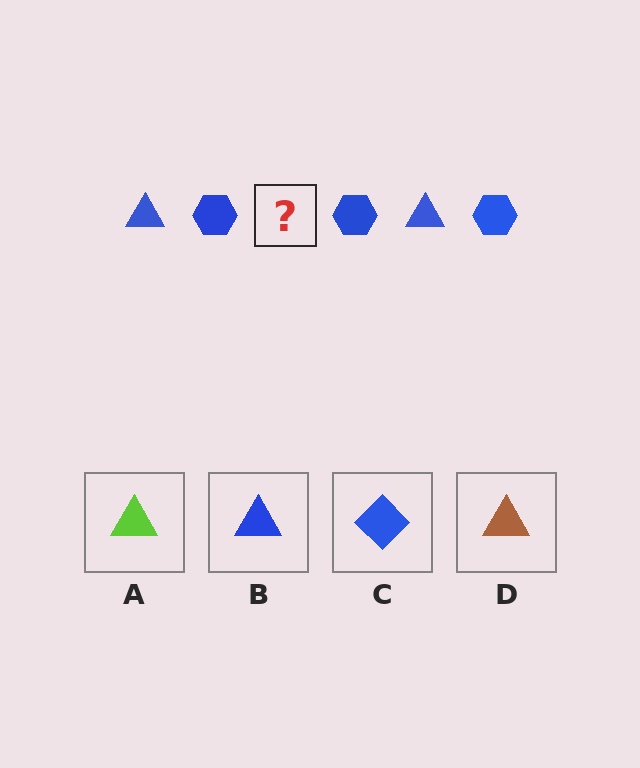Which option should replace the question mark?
Option B.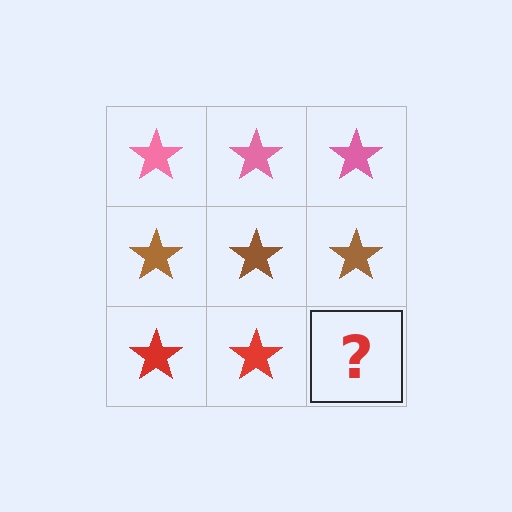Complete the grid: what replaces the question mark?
The question mark should be replaced with a red star.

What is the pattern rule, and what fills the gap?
The rule is that each row has a consistent color. The gap should be filled with a red star.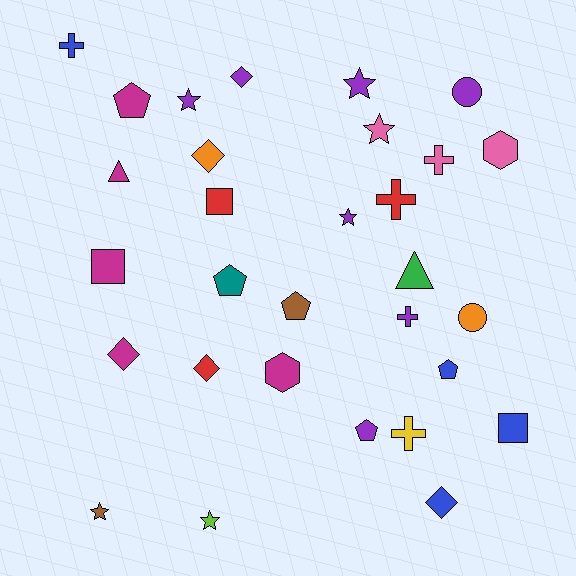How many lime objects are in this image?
There is 1 lime object.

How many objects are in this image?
There are 30 objects.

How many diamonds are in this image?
There are 5 diamonds.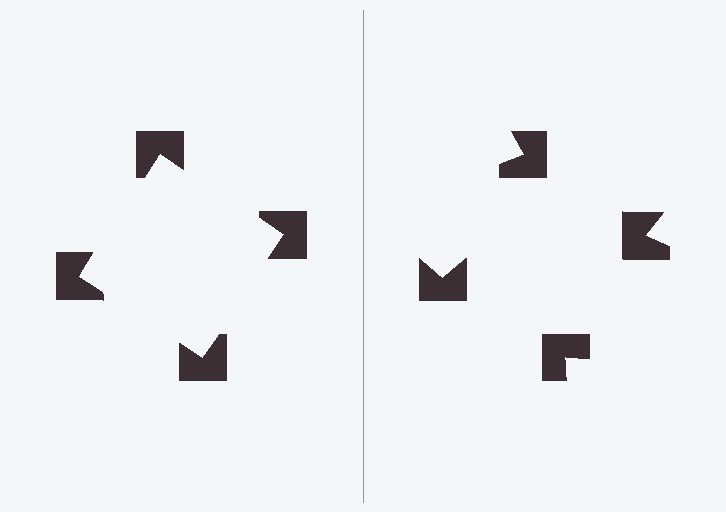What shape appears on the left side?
An illusory square.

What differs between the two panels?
The notched squares are positioned identically on both sides; only the wedge orientations differ. On the left they align to a square; on the right they are misaligned.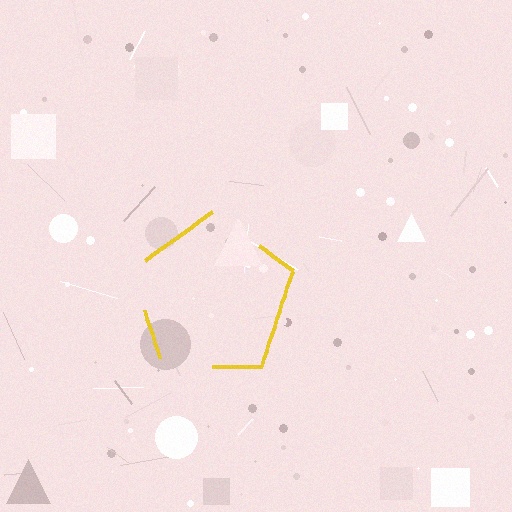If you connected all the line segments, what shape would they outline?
They would outline a pentagon.